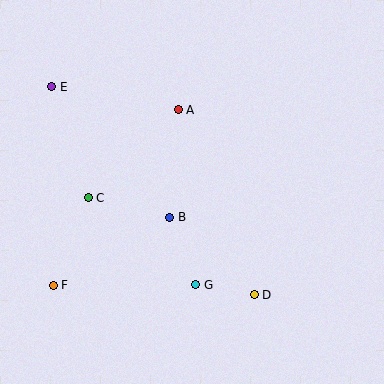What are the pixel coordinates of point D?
Point D is at (254, 295).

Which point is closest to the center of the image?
Point B at (170, 217) is closest to the center.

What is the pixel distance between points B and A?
The distance between B and A is 108 pixels.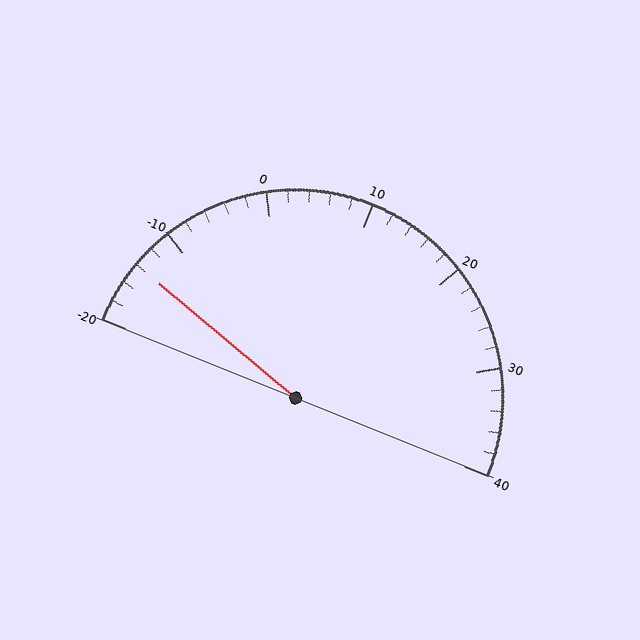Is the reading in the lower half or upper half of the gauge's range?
The reading is in the lower half of the range (-20 to 40).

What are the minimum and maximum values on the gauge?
The gauge ranges from -20 to 40.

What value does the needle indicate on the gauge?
The needle indicates approximately -14.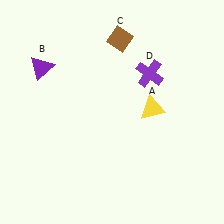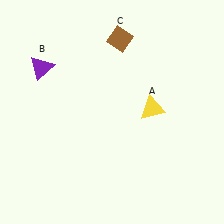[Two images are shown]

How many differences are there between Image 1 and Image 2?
There is 1 difference between the two images.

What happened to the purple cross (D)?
The purple cross (D) was removed in Image 2. It was in the top-right area of Image 1.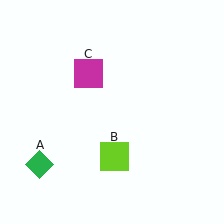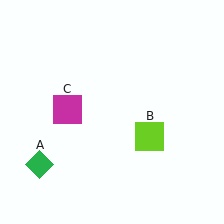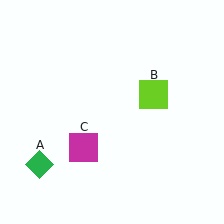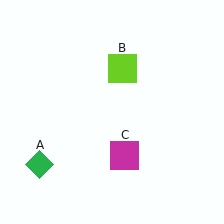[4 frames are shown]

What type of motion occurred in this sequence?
The lime square (object B), magenta square (object C) rotated counterclockwise around the center of the scene.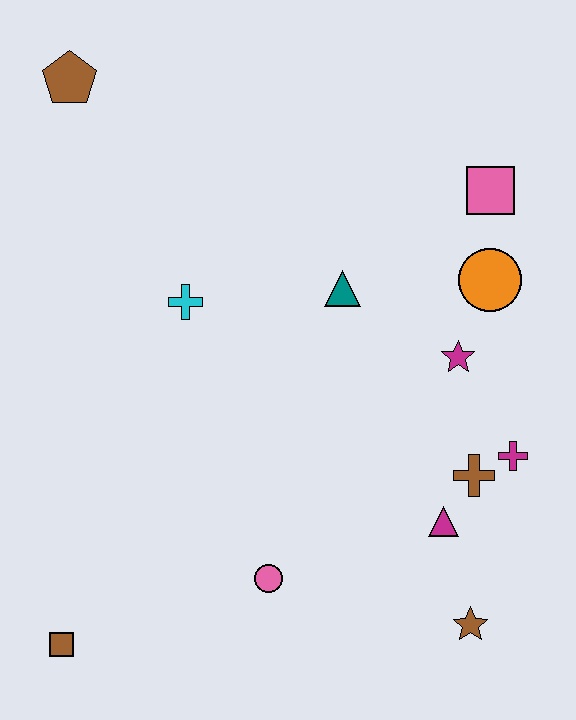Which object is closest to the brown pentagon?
The cyan cross is closest to the brown pentagon.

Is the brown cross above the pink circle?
Yes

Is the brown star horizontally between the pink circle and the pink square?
Yes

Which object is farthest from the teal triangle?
The brown square is farthest from the teal triangle.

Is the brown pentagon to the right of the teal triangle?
No